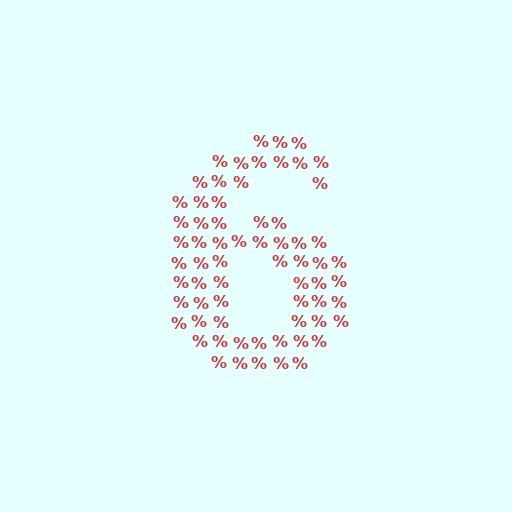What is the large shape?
The large shape is the digit 6.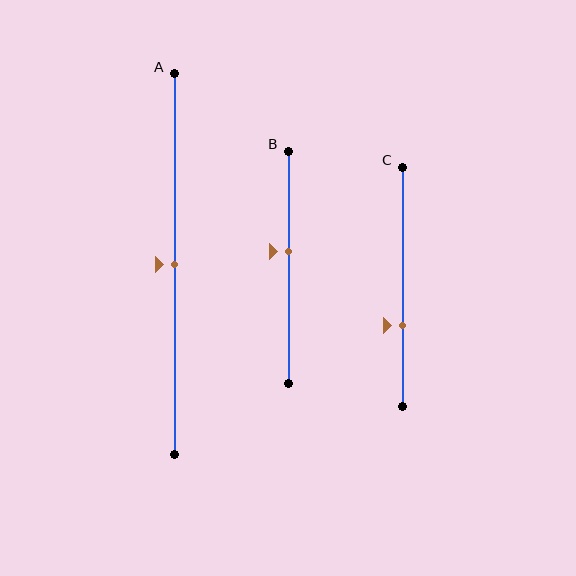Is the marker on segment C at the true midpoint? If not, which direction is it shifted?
No, the marker on segment C is shifted downward by about 16% of the segment length.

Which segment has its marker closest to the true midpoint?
Segment A has its marker closest to the true midpoint.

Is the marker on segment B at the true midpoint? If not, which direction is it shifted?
No, the marker on segment B is shifted upward by about 7% of the segment length.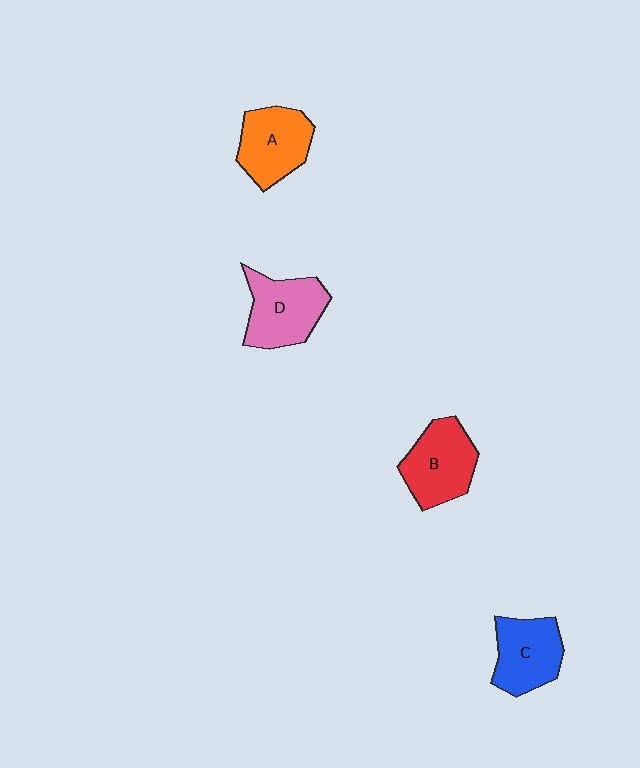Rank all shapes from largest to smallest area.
From largest to smallest: D (pink), B (red), A (orange), C (blue).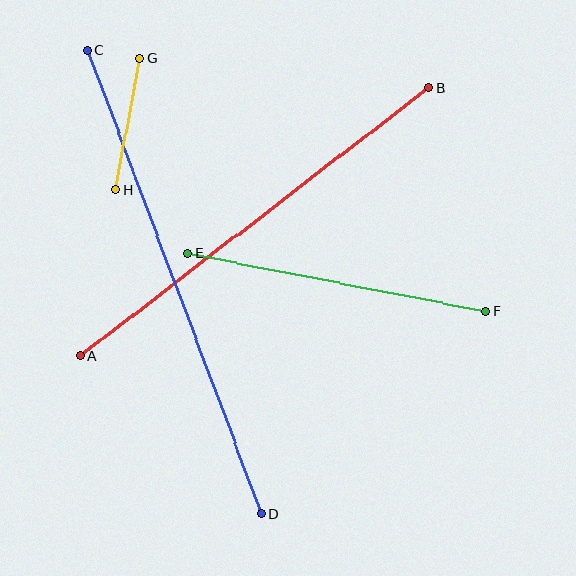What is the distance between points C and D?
The distance is approximately 495 pixels.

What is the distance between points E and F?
The distance is approximately 303 pixels.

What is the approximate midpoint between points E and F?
The midpoint is at approximately (337, 282) pixels.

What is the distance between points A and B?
The distance is approximately 439 pixels.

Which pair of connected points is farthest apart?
Points C and D are farthest apart.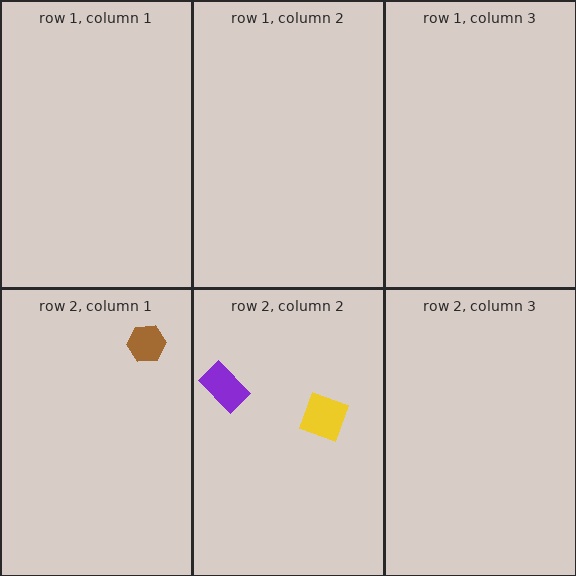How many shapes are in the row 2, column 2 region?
2.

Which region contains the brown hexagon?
The row 2, column 1 region.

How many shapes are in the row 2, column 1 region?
1.